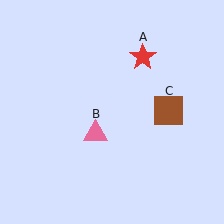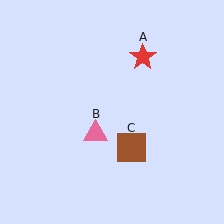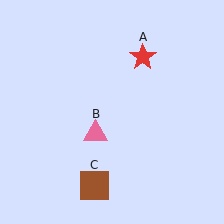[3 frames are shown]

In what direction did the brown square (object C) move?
The brown square (object C) moved down and to the left.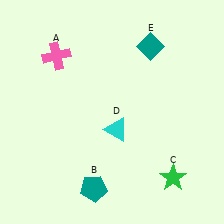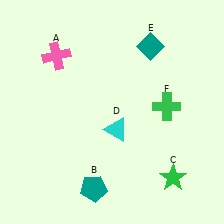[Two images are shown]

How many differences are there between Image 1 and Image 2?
There is 1 difference between the two images.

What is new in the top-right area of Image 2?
A green cross (F) was added in the top-right area of Image 2.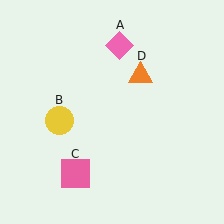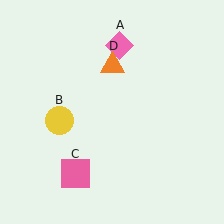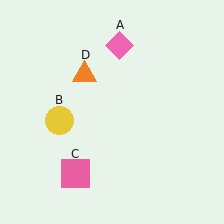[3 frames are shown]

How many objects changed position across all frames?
1 object changed position: orange triangle (object D).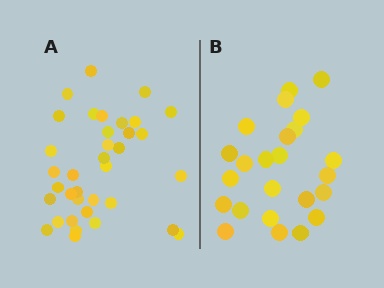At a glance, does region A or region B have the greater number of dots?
Region A (the left region) has more dots.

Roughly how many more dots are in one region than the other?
Region A has roughly 12 or so more dots than region B.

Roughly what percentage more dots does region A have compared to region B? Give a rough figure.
About 50% more.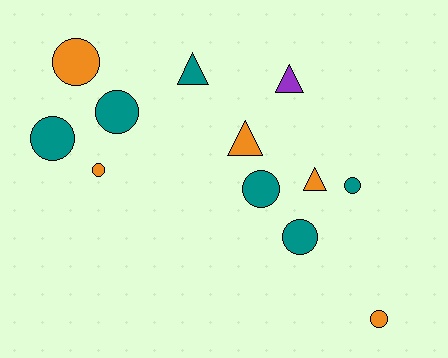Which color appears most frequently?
Teal, with 6 objects.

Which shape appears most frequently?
Circle, with 8 objects.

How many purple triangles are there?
There is 1 purple triangle.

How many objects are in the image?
There are 12 objects.